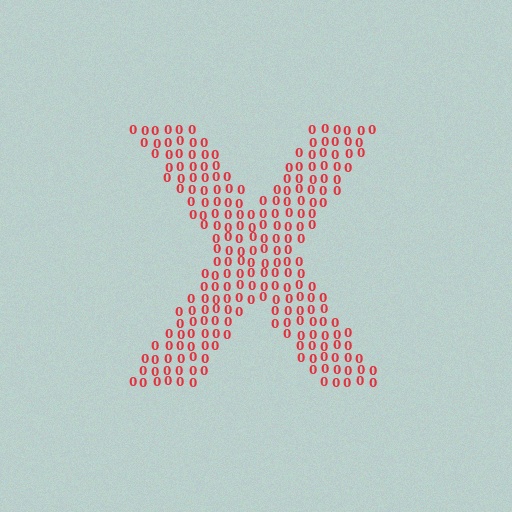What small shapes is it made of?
It is made of small digit 0's.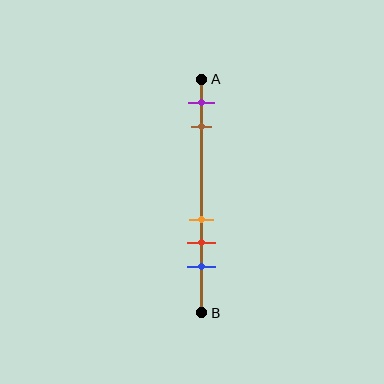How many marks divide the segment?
There are 5 marks dividing the segment.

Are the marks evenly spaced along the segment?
No, the marks are not evenly spaced.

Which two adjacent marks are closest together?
The orange and red marks are the closest adjacent pair.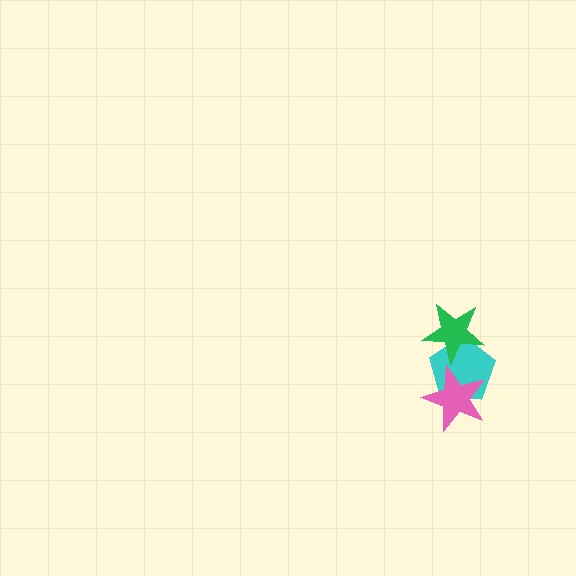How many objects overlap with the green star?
1 object overlaps with the green star.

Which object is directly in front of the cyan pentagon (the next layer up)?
The green star is directly in front of the cyan pentagon.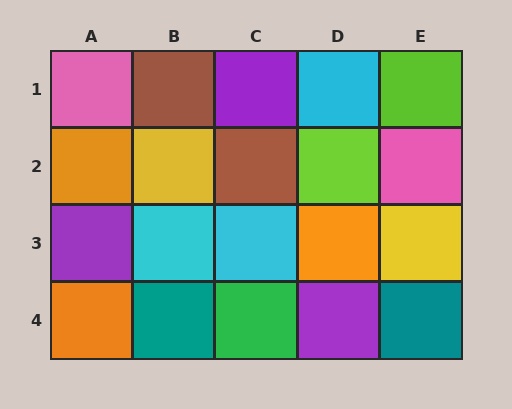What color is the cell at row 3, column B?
Cyan.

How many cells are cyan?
3 cells are cyan.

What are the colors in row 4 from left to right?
Orange, teal, green, purple, teal.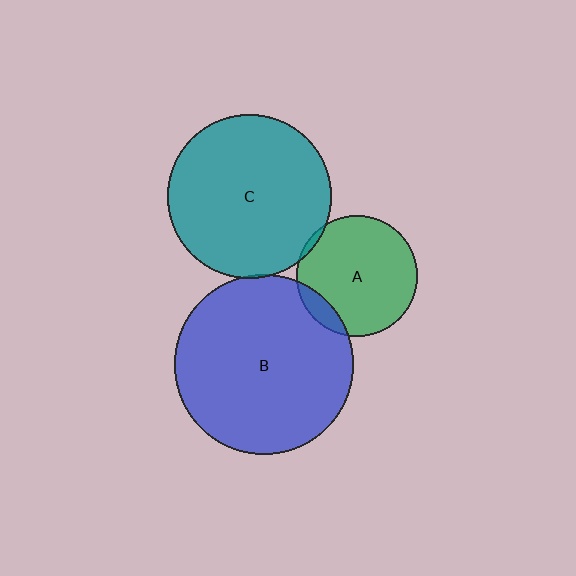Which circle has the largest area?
Circle B (blue).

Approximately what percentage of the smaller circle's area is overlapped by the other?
Approximately 5%.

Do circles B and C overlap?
Yes.